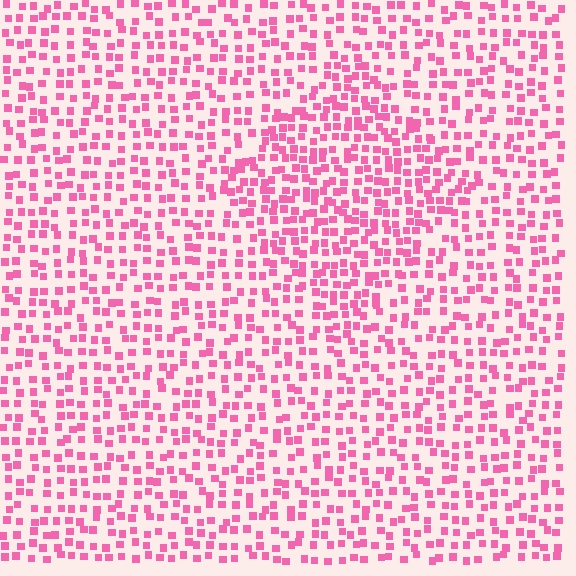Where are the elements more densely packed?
The elements are more densely packed inside the diamond boundary.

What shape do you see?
I see a diamond.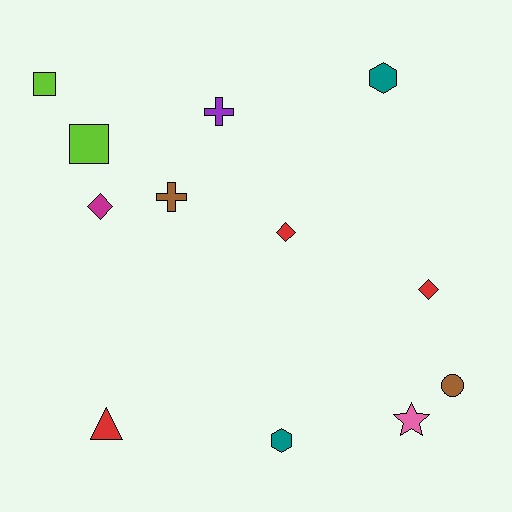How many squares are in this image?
There are 2 squares.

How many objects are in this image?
There are 12 objects.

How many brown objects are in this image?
There are 2 brown objects.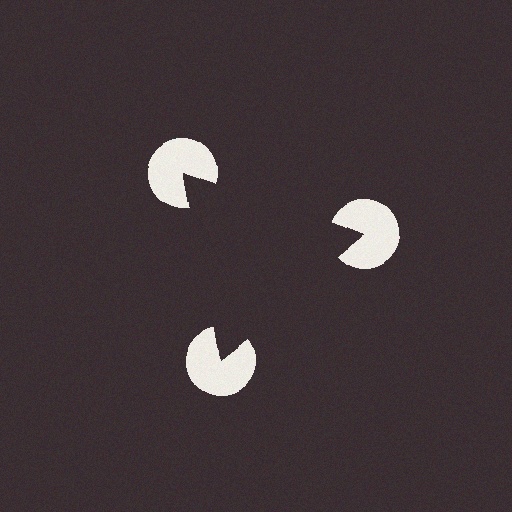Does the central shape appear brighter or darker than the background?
It typically appears slightly darker than the background, even though no actual brightness change is drawn.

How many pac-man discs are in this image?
There are 3 — one at each vertex of the illusory triangle.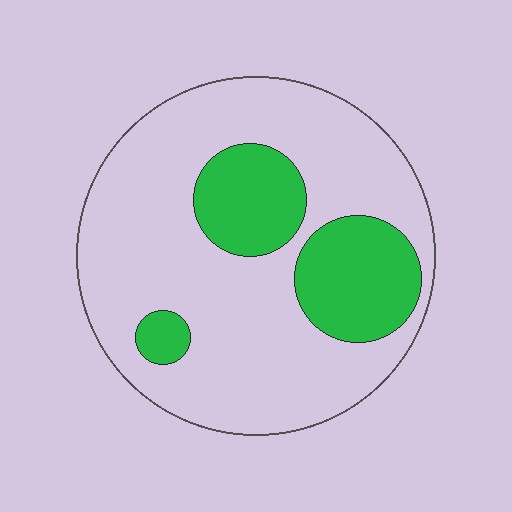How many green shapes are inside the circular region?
3.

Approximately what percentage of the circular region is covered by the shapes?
Approximately 25%.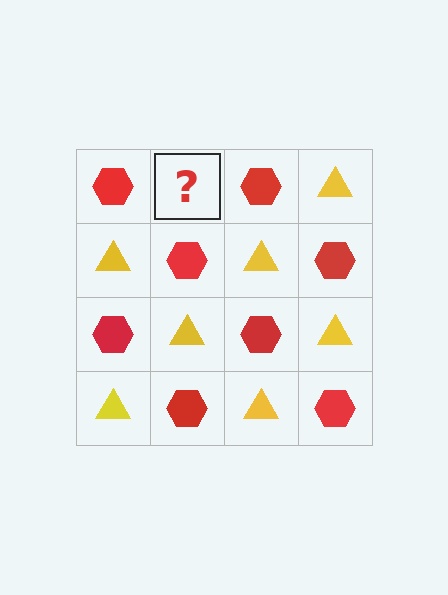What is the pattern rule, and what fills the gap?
The rule is that it alternates red hexagon and yellow triangle in a checkerboard pattern. The gap should be filled with a yellow triangle.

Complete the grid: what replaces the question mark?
The question mark should be replaced with a yellow triangle.